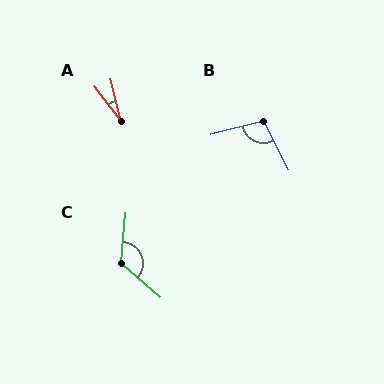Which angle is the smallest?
A, at approximately 24 degrees.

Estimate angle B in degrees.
Approximately 102 degrees.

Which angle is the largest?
C, at approximately 125 degrees.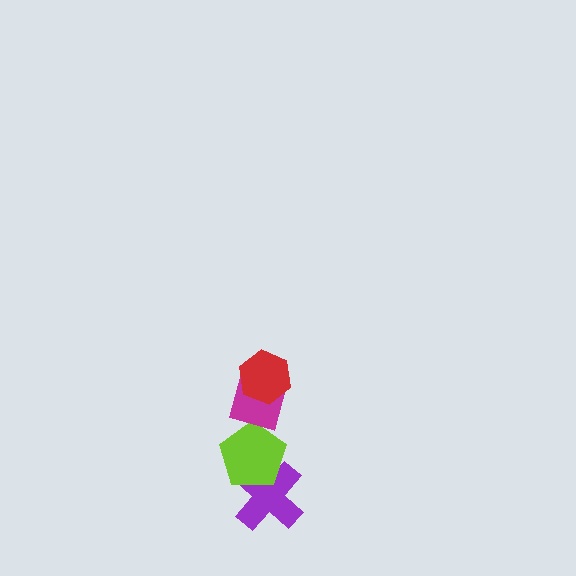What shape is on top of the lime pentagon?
The magenta diamond is on top of the lime pentagon.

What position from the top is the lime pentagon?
The lime pentagon is 3rd from the top.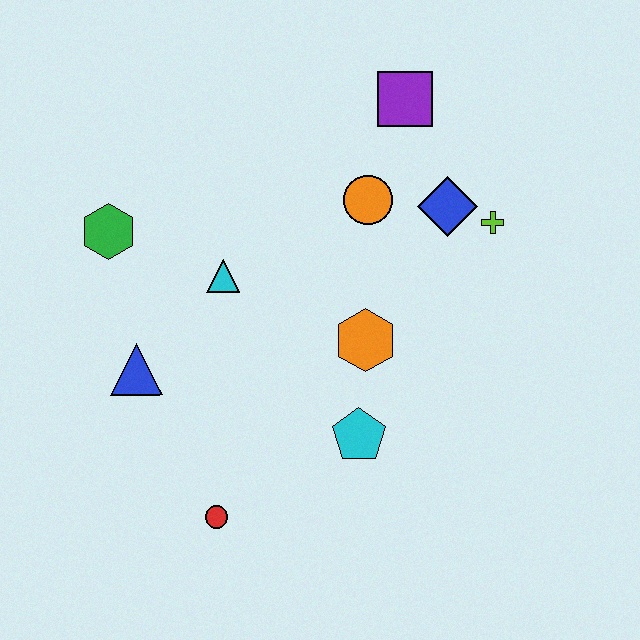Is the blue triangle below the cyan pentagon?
No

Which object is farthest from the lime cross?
The red circle is farthest from the lime cross.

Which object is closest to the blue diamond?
The lime cross is closest to the blue diamond.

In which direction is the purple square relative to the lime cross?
The purple square is above the lime cross.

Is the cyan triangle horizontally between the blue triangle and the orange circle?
Yes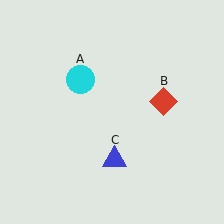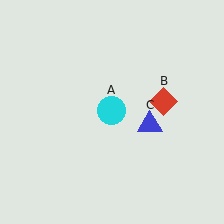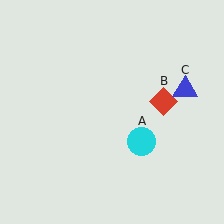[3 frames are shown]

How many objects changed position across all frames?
2 objects changed position: cyan circle (object A), blue triangle (object C).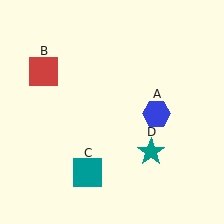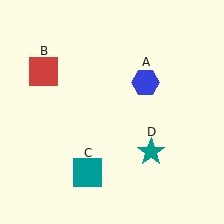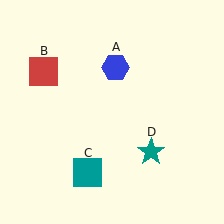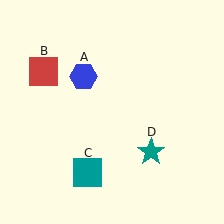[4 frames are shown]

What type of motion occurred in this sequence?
The blue hexagon (object A) rotated counterclockwise around the center of the scene.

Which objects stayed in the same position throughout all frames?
Red square (object B) and teal square (object C) and teal star (object D) remained stationary.